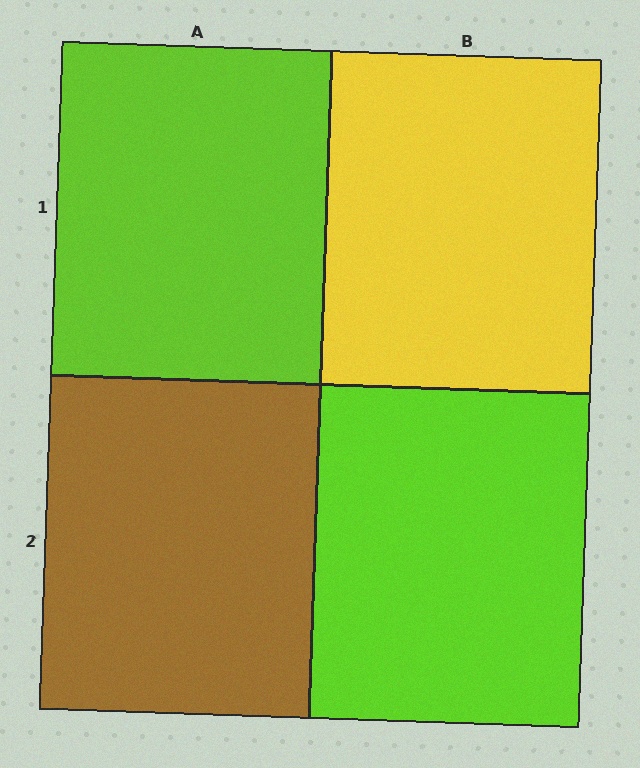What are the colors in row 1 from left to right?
Lime, yellow.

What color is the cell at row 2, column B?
Lime.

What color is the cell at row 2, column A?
Brown.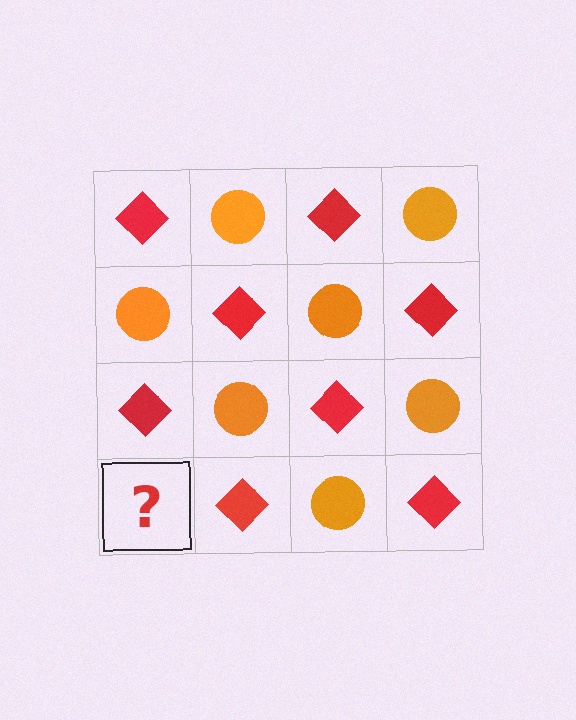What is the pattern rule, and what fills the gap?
The rule is that it alternates red diamond and orange circle in a checkerboard pattern. The gap should be filled with an orange circle.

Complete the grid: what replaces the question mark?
The question mark should be replaced with an orange circle.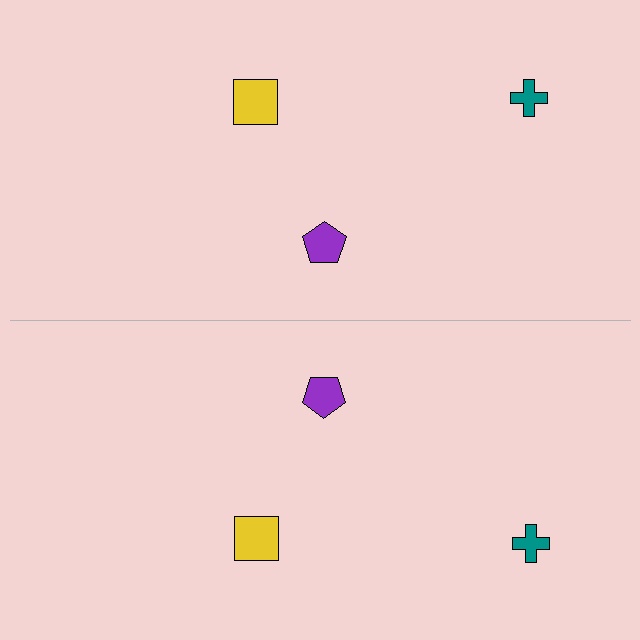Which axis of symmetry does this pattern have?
The pattern has a horizontal axis of symmetry running through the center of the image.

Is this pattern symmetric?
Yes, this pattern has bilateral (reflection) symmetry.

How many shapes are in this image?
There are 6 shapes in this image.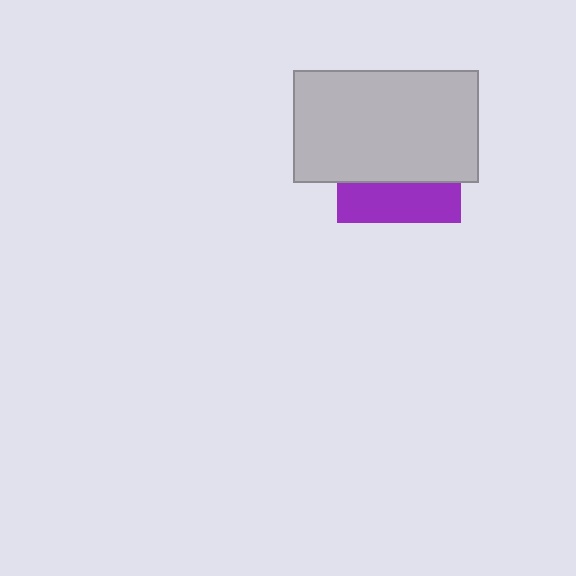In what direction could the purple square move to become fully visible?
The purple square could move down. That would shift it out from behind the light gray rectangle entirely.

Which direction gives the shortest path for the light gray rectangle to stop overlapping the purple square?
Moving up gives the shortest separation.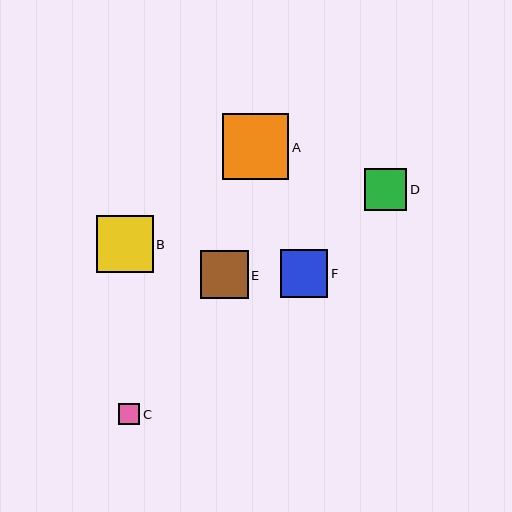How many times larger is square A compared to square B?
Square A is approximately 1.2 times the size of square B.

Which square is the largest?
Square A is the largest with a size of approximately 66 pixels.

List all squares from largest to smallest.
From largest to smallest: A, B, E, F, D, C.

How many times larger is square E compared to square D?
Square E is approximately 1.2 times the size of square D.